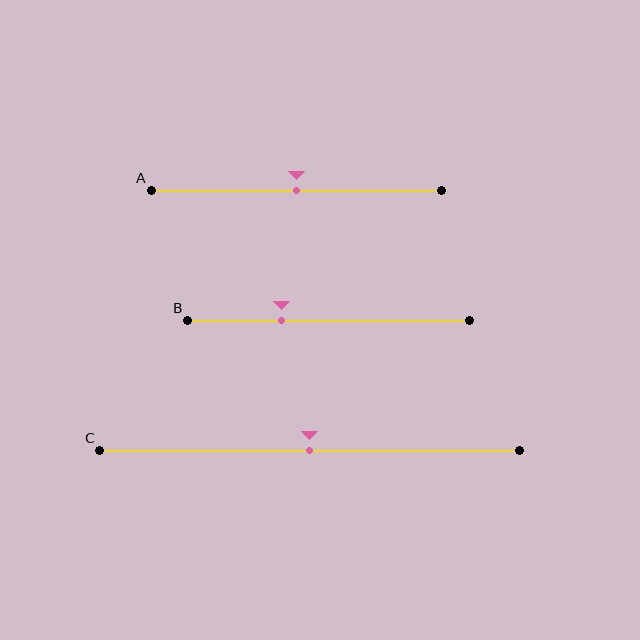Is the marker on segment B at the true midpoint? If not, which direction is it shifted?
No, the marker on segment B is shifted to the left by about 17% of the segment length.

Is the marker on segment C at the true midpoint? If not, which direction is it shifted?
Yes, the marker on segment C is at the true midpoint.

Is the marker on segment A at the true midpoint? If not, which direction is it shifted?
Yes, the marker on segment A is at the true midpoint.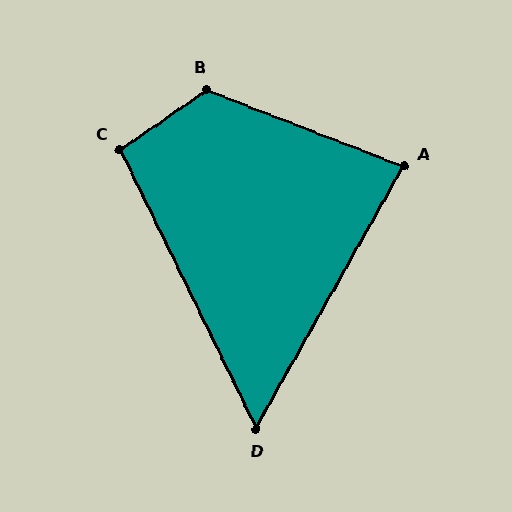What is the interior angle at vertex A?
Approximately 82 degrees (acute).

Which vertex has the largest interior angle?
B, at approximately 125 degrees.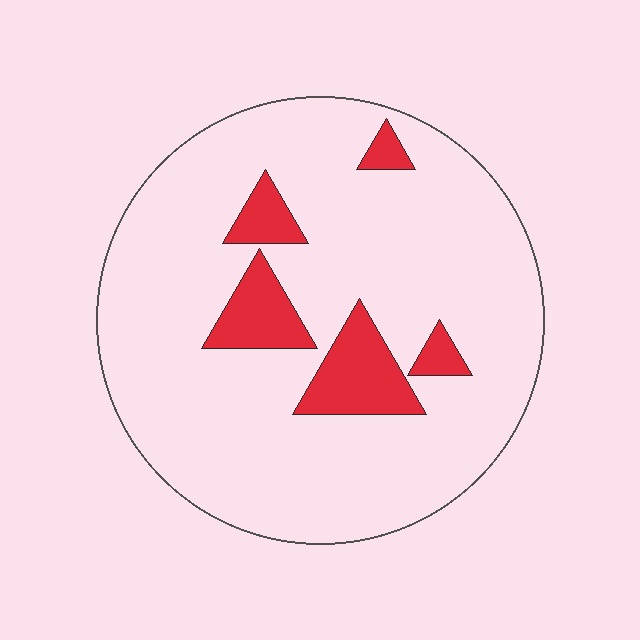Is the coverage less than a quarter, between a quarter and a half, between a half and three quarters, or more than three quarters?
Less than a quarter.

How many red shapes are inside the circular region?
5.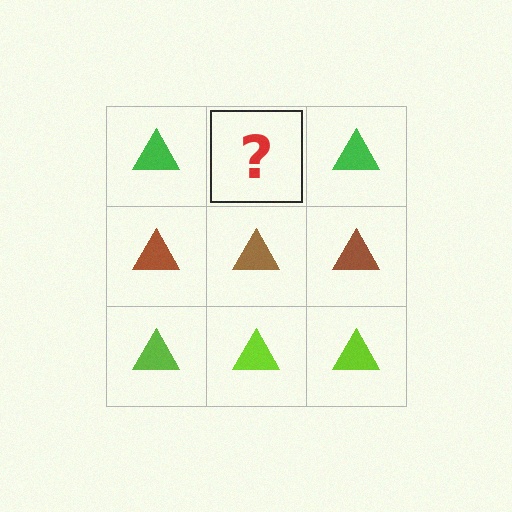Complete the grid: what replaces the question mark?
The question mark should be replaced with a green triangle.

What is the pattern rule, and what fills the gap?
The rule is that each row has a consistent color. The gap should be filled with a green triangle.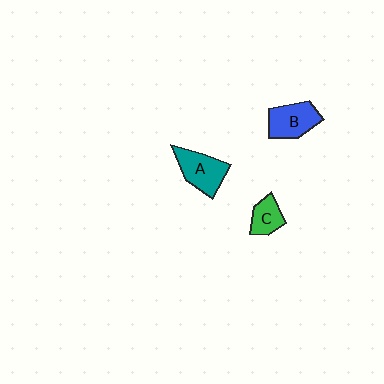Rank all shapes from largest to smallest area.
From largest to smallest: A (teal), B (blue), C (green).